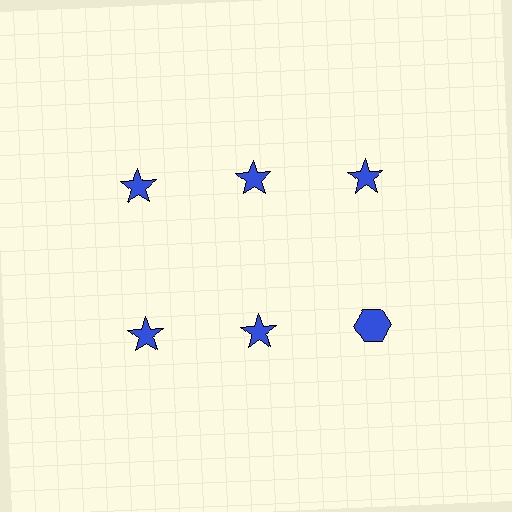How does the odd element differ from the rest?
It has a different shape: hexagon instead of star.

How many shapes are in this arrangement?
There are 6 shapes arranged in a grid pattern.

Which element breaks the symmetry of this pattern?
The blue hexagon in the second row, center column breaks the symmetry. All other shapes are blue stars.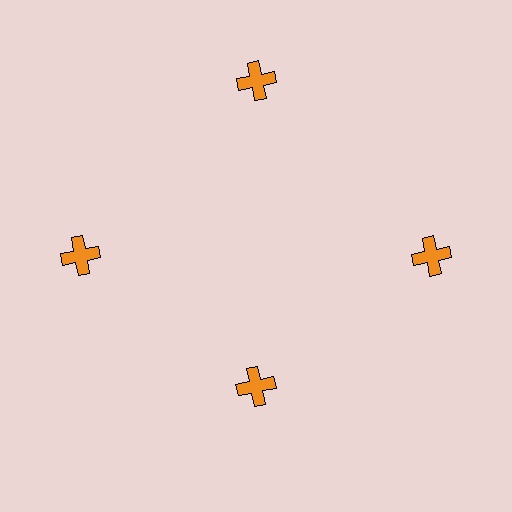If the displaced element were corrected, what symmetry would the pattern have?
It would have 4-fold rotational symmetry — the pattern would map onto itself every 90 degrees.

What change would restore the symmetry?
The symmetry would be restored by moving it outward, back onto the ring so that all 4 crosses sit at equal angles and equal distance from the center.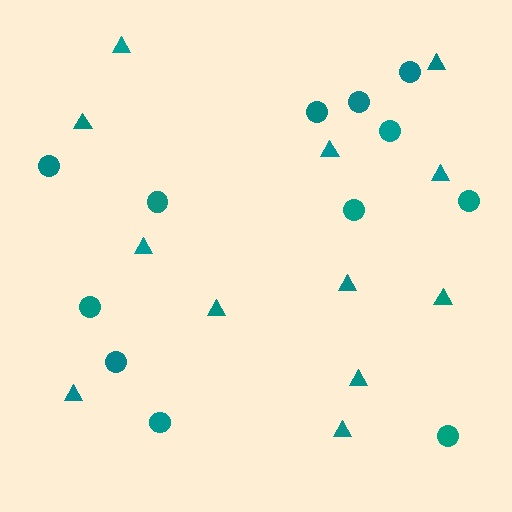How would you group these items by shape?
There are 2 groups: one group of circles (12) and one group of triangles (12).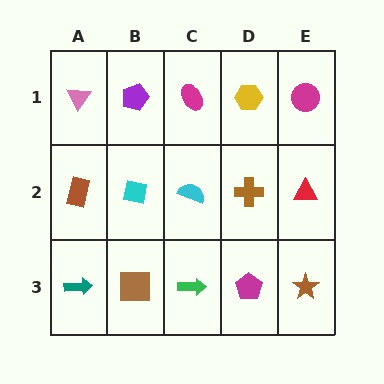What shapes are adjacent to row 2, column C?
A magenta ellipse (row 1, column C), a green arrow (row 3, column C), a cyan square (row 2, column B), a brown cross (row 2, column D).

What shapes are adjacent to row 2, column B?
A purple pentagon (row 1, column B), a brown square (row 3, column B), a brown rectangle (row 2, column A), a cyan semicircle (row 2, column C).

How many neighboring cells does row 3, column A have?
2.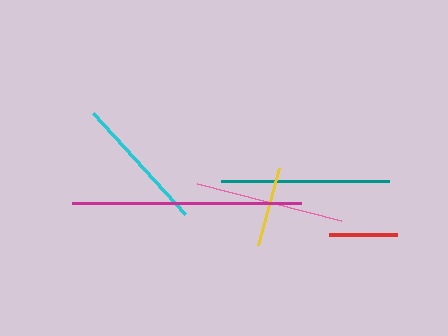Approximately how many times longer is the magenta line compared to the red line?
The magenta line is approximately 3.4 times the length of the red line.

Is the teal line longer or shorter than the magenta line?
The magenta line is longer than the teal line.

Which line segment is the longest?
The magenta line is the longest at approximately 229 pixels.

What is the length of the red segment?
The red segment is approximately 67 pixels long.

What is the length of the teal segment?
The teal segment is approximately 168 pixels long.